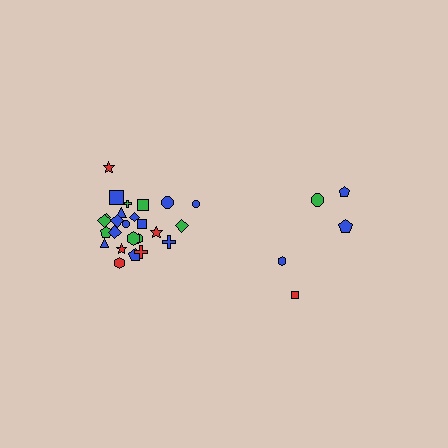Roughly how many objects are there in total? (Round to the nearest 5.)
Roughly 30 objects in total.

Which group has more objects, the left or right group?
The left group.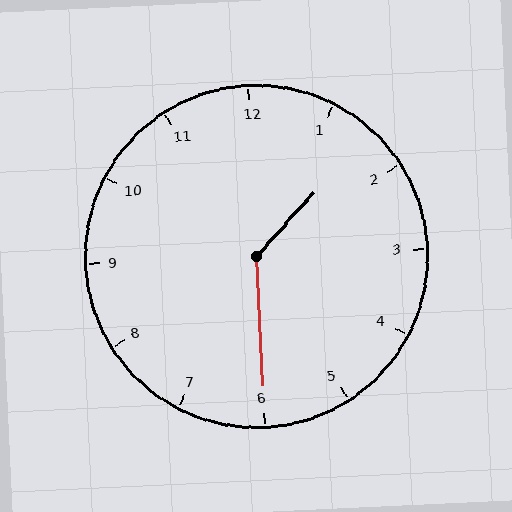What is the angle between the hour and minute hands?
Approximately 135 degrees.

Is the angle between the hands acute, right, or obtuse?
It is obtuse.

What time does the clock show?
1:30.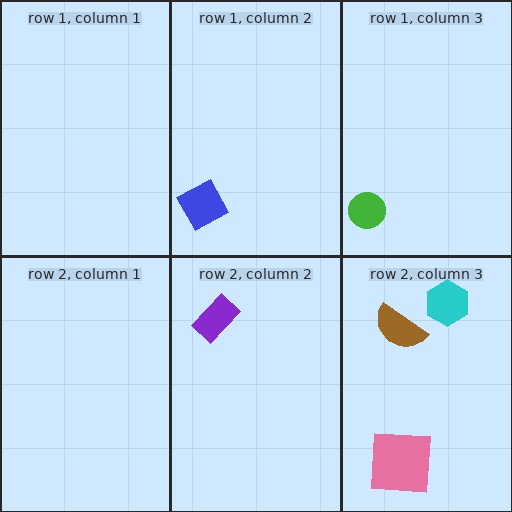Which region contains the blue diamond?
The row 1, column 2 region.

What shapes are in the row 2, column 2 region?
The purple rectangle.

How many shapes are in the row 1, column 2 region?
1.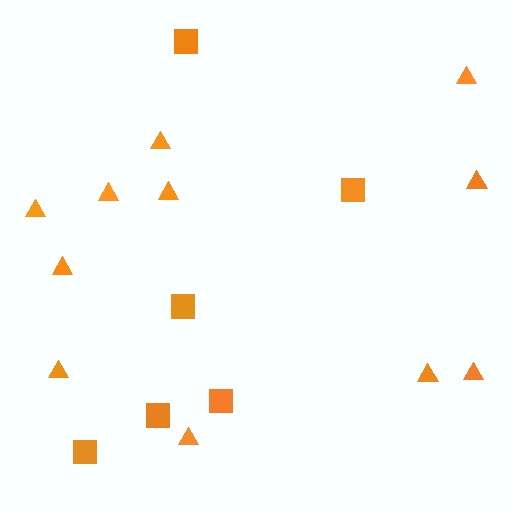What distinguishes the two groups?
There are 2 groups: one group of triangles (11) and one group of squares (6).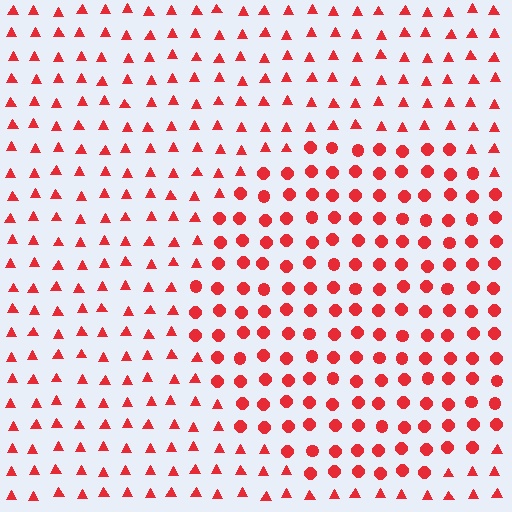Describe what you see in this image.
The image is filled with small red elements arranged in a uniform grid. A circle-shaped region contains circles, while the surrounding area contains triangles. The boundary is defined purely by the change in element shape.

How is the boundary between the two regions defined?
The boundary is defined by a change in element shape: circles inside vs. triangles outside. All elements share the same color and spacing.